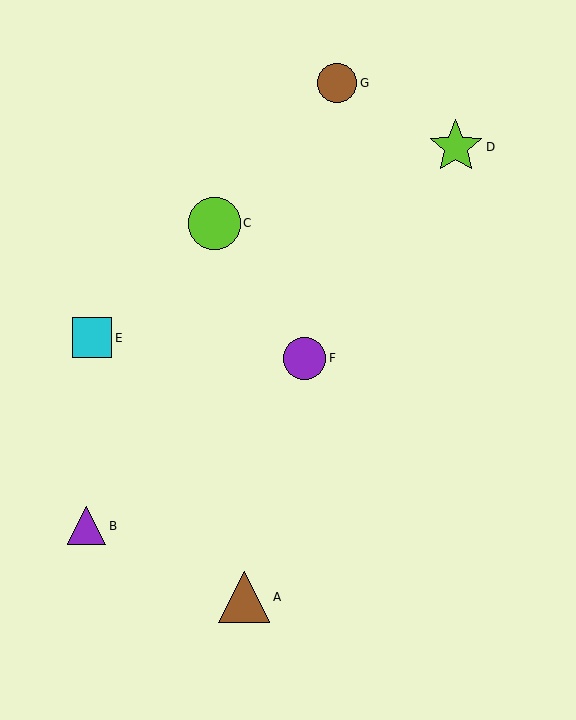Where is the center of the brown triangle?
The center of the brown triangle is at (244, 597).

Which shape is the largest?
The lime star (labeled D) is the largest.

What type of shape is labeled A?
Shape A is a brown triangle.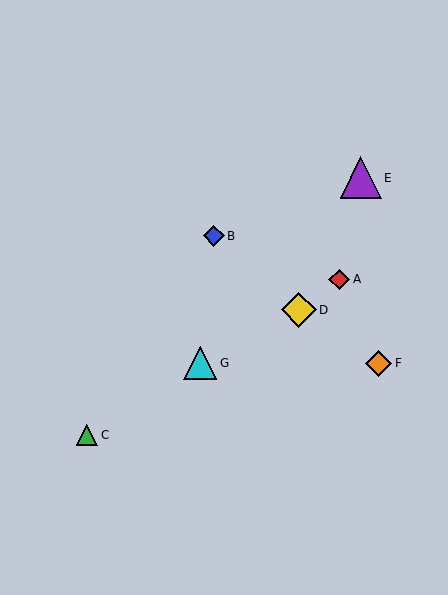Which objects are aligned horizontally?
Objects F, G are aligned horizontally.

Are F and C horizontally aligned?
No, F is at y≈363 and C is at y≈435.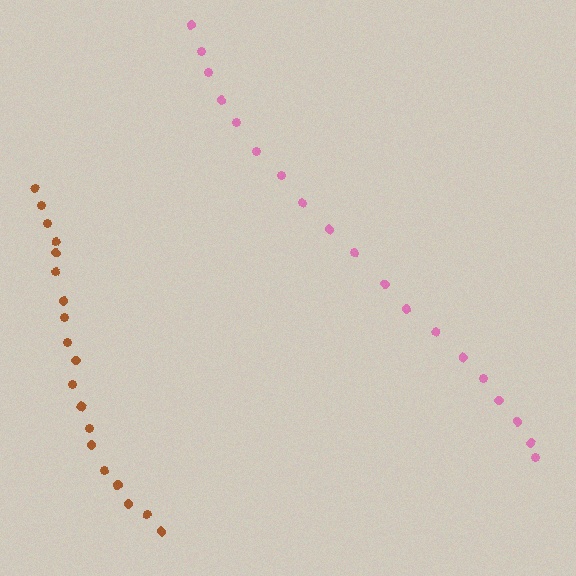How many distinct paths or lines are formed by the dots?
There are 2 distinct paths.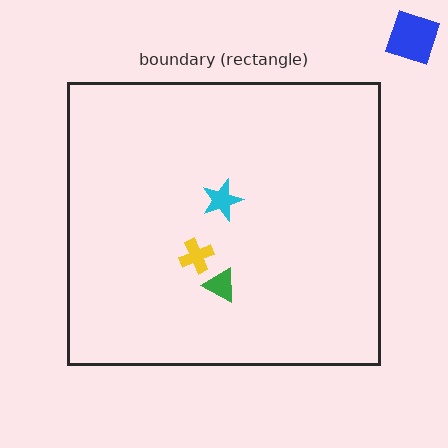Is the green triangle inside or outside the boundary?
Inside.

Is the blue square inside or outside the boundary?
Outside.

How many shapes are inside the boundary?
3 inside, 1 outside.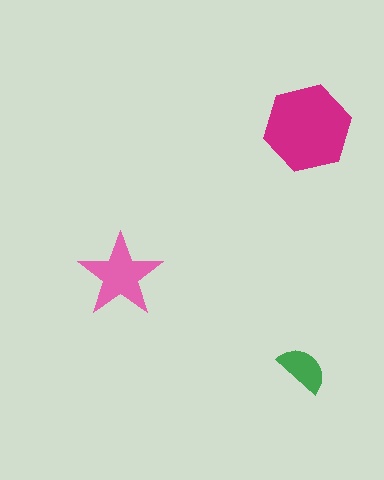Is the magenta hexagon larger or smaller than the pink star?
Larger.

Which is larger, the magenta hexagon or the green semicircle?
The magenta hexagon.